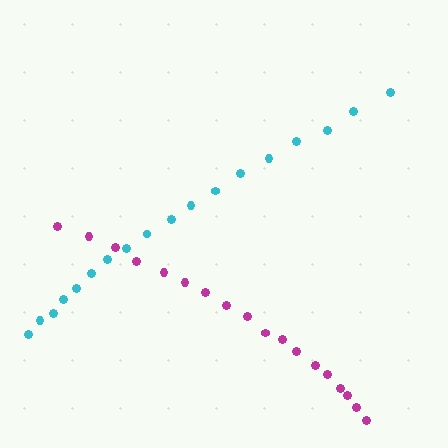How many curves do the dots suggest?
There are 2 distinct paths.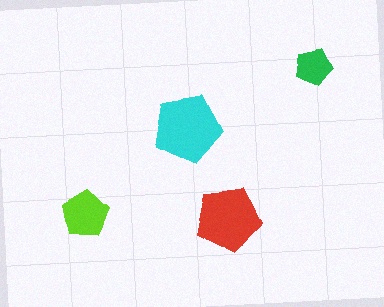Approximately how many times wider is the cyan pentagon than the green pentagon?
About 2 times wider.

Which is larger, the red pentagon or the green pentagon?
The red one.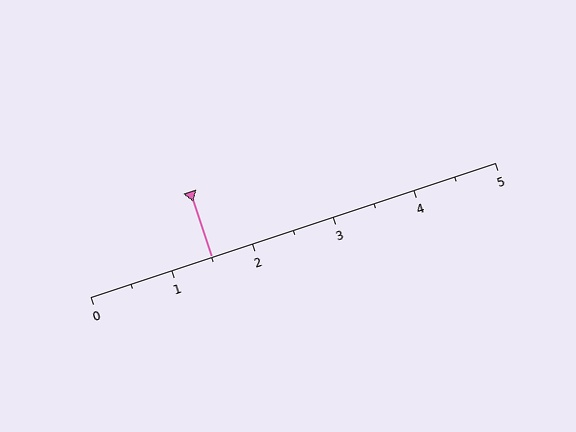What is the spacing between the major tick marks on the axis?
The major ticks are spaced 1 apart.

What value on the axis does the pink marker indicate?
The marker indicates approximately 1.5.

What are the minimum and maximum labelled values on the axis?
The axis runs from 0 to 5.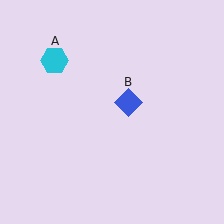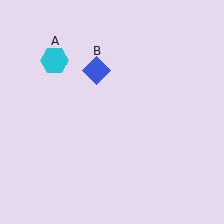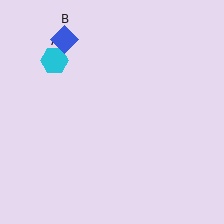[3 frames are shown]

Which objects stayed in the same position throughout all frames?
Cyan hexagon (object A) remained stationary.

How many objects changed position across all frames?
1 object changed position: blue diamond (object B).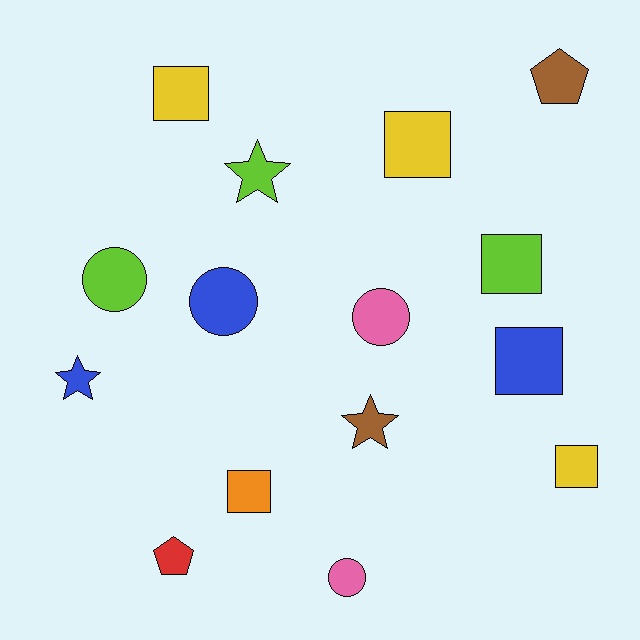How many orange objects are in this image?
There is 1 orange object.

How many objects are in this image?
There are 15 objects.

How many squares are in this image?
There are 6 squares.